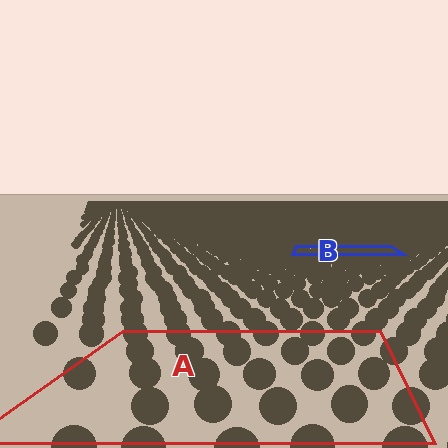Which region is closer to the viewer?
Region A is closer. The texture elements there are larger and more spread out.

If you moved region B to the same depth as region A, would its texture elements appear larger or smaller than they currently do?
They would appear larger. At a closer depth, the same texture elements are projected at a bigger on-screen size.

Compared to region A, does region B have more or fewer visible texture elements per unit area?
Region B has more texture elements per unit area — they are packed more densely because it is farther away.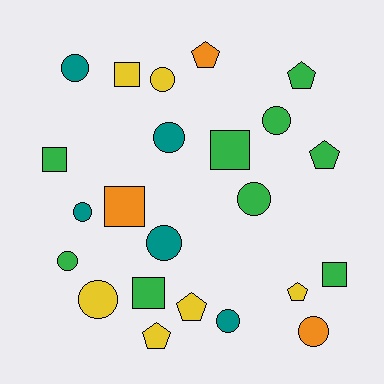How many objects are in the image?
There are 23 objects.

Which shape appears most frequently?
Circle, with 11 objects.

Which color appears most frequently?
Green, with 9 objects.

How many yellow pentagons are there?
There are 3 yellow pentagons.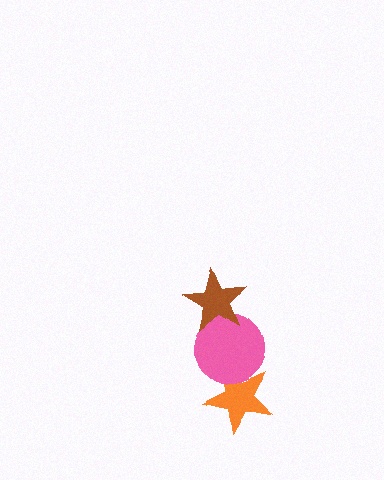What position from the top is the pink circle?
The pink circle is 2nd from the top.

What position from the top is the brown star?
The brown star is 1st from the top.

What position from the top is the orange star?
The orange star is 3rd from the top.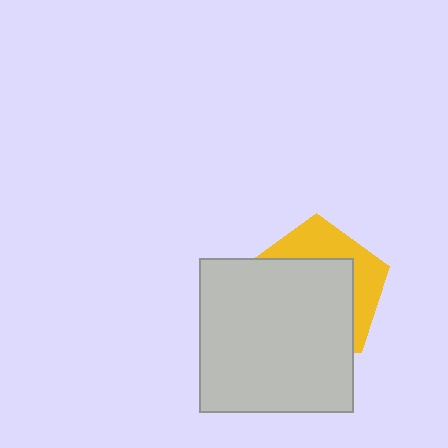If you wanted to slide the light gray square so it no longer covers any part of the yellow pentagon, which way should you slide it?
Slide it down — that is the most direct way to separate the two shapes.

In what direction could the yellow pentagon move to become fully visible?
The yellow pentagon could move up. That would shift it out from behind the light gray square entirely.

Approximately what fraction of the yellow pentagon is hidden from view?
Roughly 65% of the yellow pentagon is hidden behind the light gray square.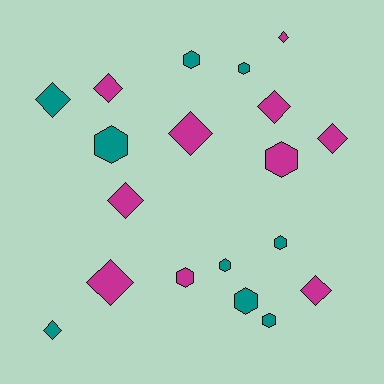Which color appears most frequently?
Magenta, with 10 objects.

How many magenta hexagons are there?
There are 2 magenta hexagons.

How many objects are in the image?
There are 19 objects.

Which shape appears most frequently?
Diamond, with 10 objects.